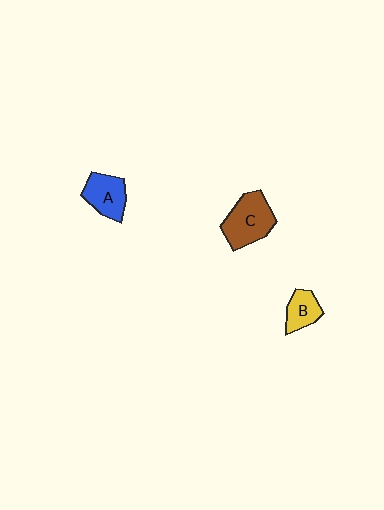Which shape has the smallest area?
Shape B (yellow).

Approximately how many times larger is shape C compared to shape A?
Approximately 1.3 times.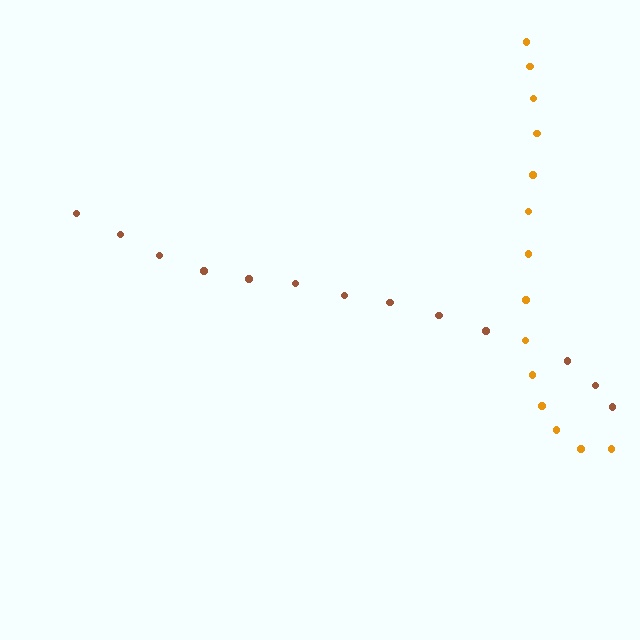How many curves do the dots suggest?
There are 2 distinct paths.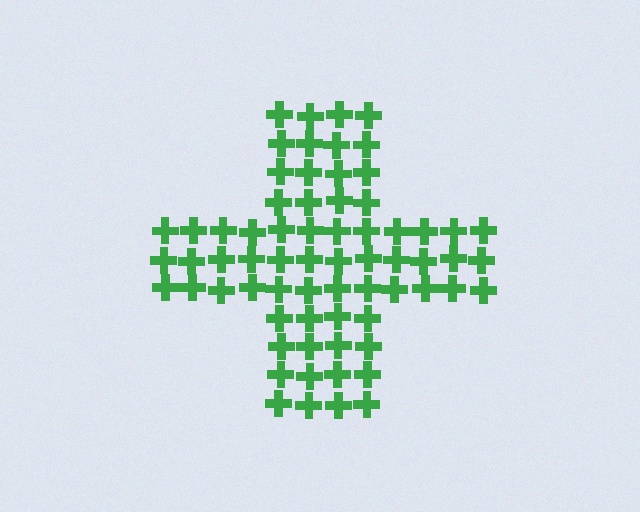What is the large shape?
The large shape is a cross.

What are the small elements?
The small elements are crosses.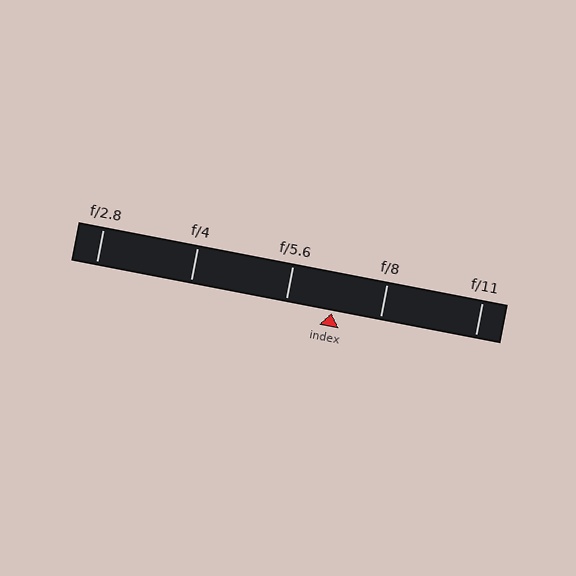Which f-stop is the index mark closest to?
The index mark is closest to f/5.6.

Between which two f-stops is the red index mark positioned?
The index mark is between f/5.6 and f/8.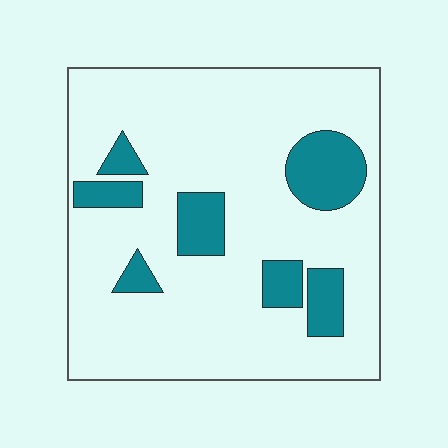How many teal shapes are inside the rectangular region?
7.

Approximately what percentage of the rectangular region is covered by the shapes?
Approximately 15%.